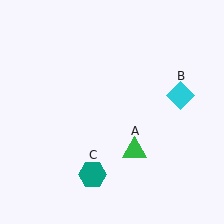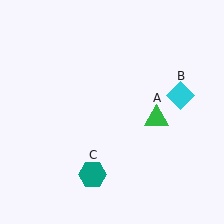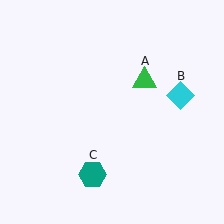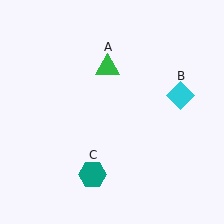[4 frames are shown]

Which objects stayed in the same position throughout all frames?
Cyan diamond (object B) and teal hexagon (object C) remained stationary.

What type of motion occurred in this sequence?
The green triangle (object A) rotated counterclockwise around the center of the scene.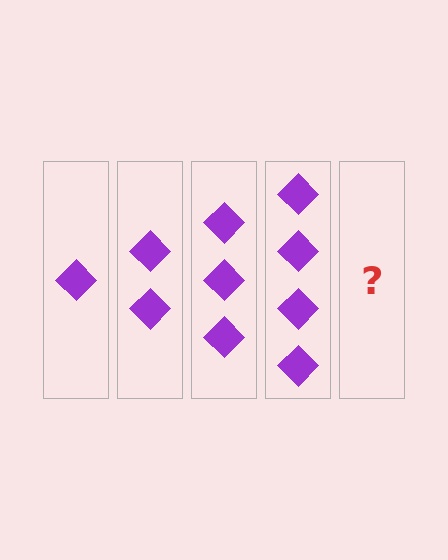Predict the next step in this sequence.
The next step is 5 diamonds.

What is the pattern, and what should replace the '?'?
The pattern is that each step adds one more diamond. The '?' should be 5 diamonds.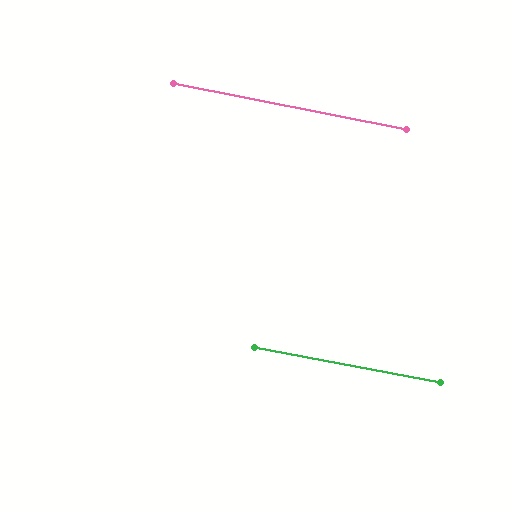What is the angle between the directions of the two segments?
Approximately 0 degrees.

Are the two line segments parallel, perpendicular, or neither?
Parallel — their directions differ by only 0.4°.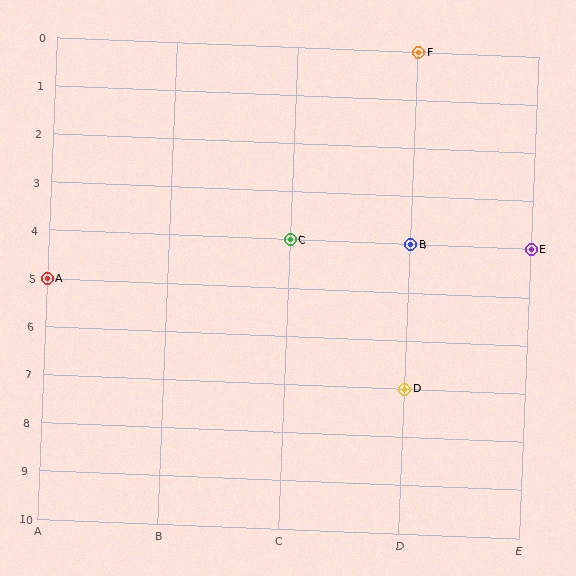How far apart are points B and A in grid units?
Points B and A are 3 columns and 1 row apart (about 3.2 grid units diagonally).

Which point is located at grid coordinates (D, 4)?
Point B is at (D, 4).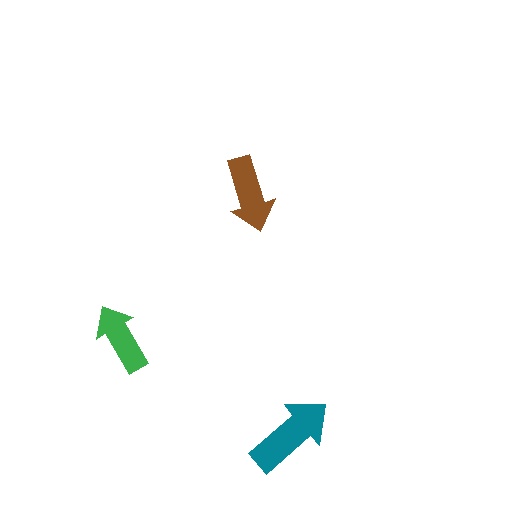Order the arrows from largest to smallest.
the teal one, the brown one, the green one.